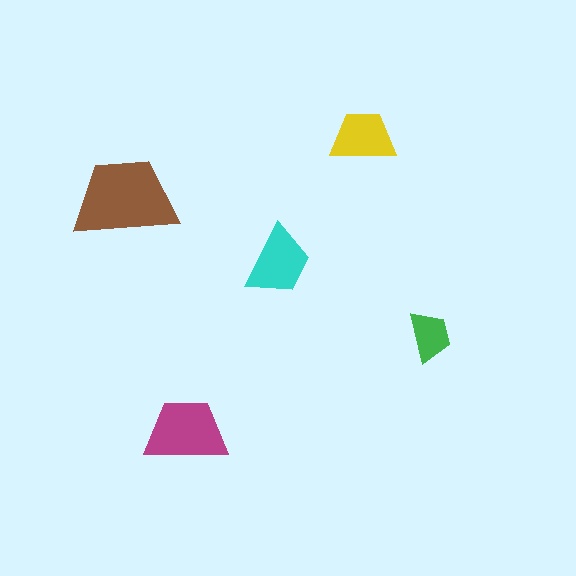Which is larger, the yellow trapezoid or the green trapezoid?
The yellow one.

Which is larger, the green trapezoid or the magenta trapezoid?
The magenta one.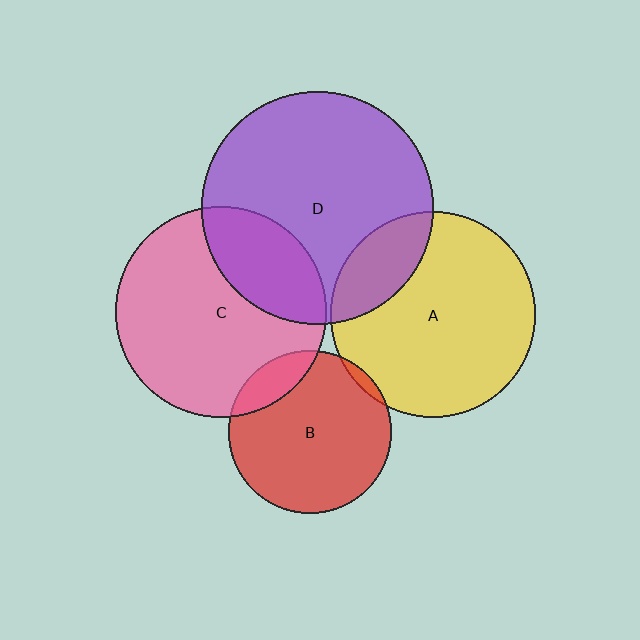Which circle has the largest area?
Circle D (purple).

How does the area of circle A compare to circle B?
Approximately 1.6 times.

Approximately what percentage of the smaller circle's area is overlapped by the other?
Approximately 5%.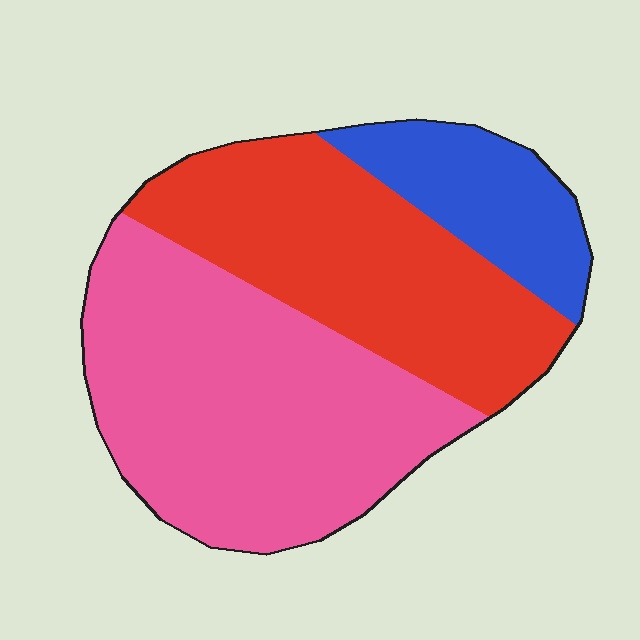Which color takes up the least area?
Blue, at roughly 15%.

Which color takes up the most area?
Pink, at roughly 50%.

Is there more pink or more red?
Pink.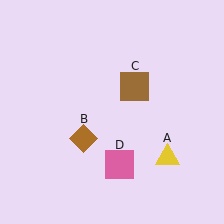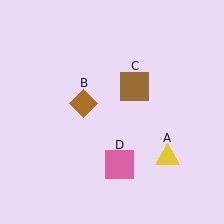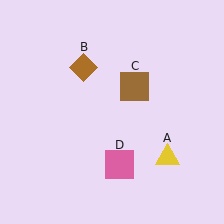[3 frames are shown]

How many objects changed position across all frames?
1 object changed position: brown diamond (object B).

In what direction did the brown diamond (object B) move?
The brown diamond (object B) moved up.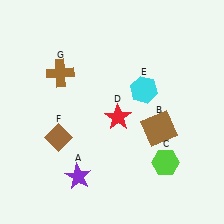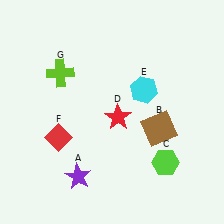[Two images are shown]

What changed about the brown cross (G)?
In Image 1, G is brown. In Image 2, it changed to lime.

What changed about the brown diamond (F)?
In Image 1, F is brown. In Image 2, it changed to red.